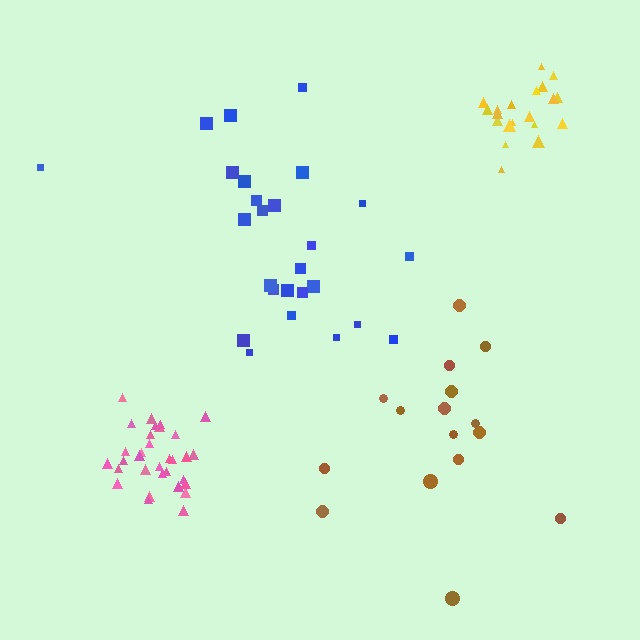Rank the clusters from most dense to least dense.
pink, yellow, blue, brown.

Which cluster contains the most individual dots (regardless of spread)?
Pink (32).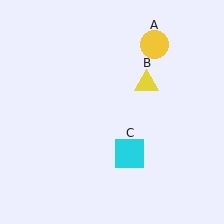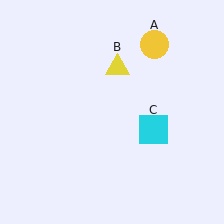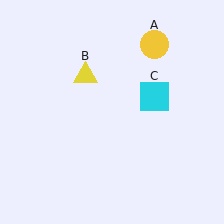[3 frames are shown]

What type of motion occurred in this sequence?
The yellow triangle (object B), cyan square (object C) rotated counterclockwise around the center of the scene.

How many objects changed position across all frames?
2 objects changed position: yellow triangle (object B), cyan square (object C).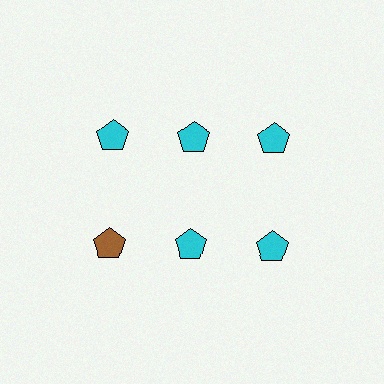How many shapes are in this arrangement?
There are 6 shapes arranged in a grid pattern.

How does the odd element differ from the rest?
It has a different color: brown instead of cyan.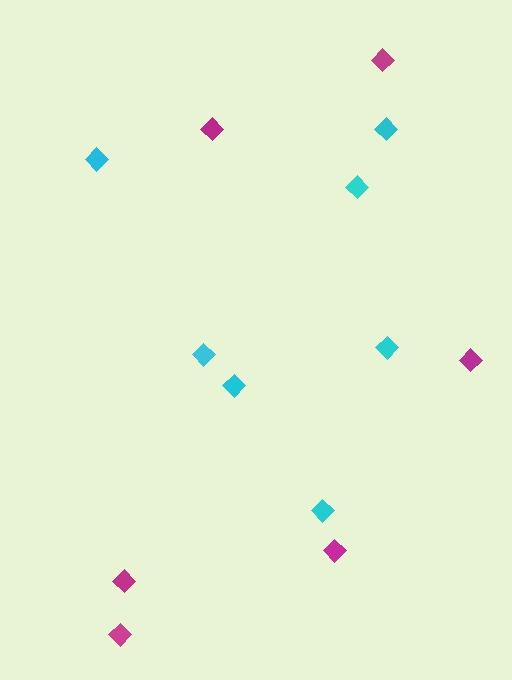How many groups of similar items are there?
There are 2 groups: one group of magenta diamonds (6) and one group of cyan diamonds (7).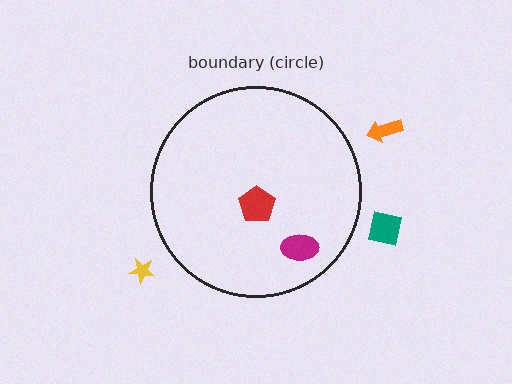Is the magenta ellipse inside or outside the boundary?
Inside.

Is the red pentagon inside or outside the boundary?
Inside.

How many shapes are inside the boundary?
2 inside, 3 outside.